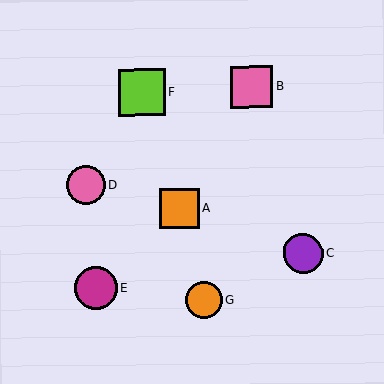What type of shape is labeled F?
Shape F is a lime square.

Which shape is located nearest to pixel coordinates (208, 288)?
The orange circle (labeled G) at (204, 300) is nearest to that location.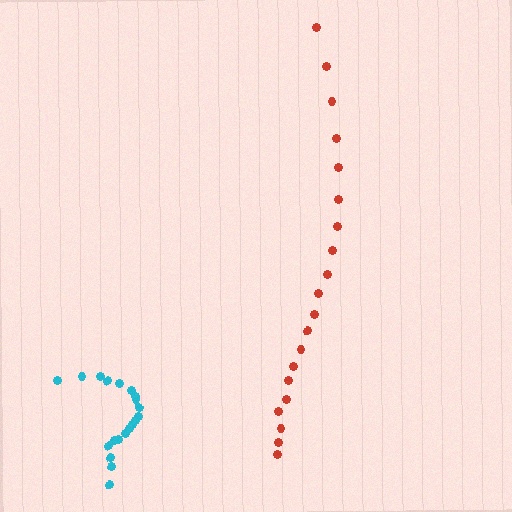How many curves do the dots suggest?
There are 2 distinct paths.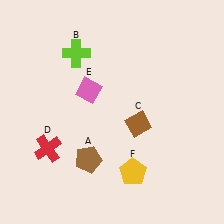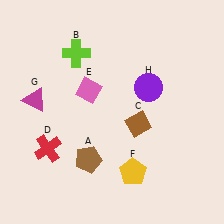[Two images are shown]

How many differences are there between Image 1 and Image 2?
There are 2 differences between the two images.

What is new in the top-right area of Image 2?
A purple circle (H) was added in the top-right area of Image 2.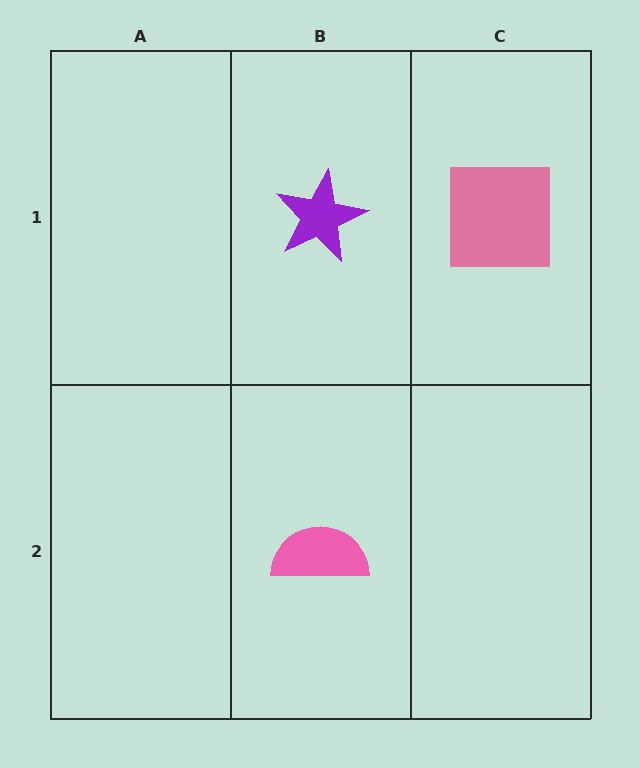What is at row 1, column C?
A pink square.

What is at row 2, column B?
A pink semicircle.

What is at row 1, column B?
A purple star.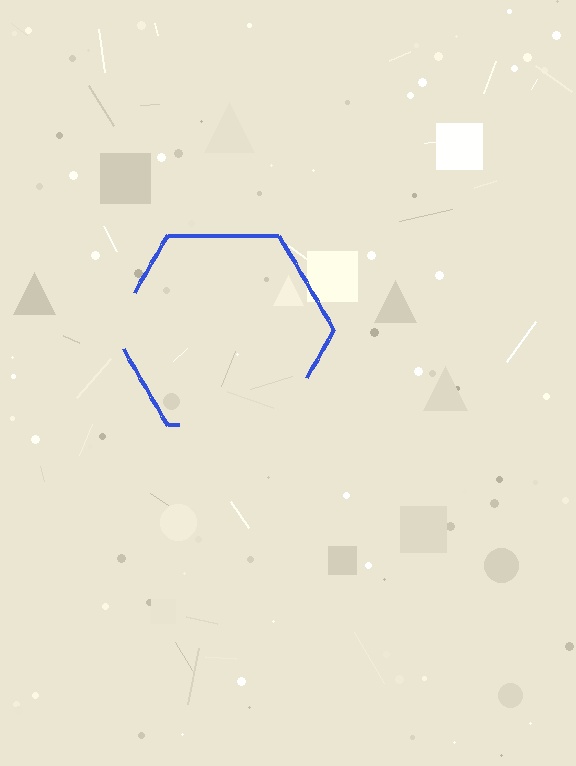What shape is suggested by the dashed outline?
The dashed outline suggests a hexagon.